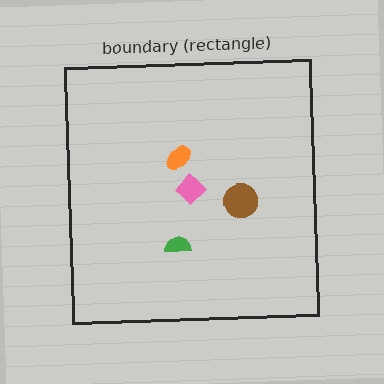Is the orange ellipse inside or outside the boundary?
Inside.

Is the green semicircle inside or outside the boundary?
Inside.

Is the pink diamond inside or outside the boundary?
Inside.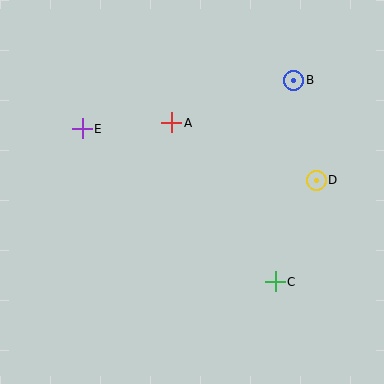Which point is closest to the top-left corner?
Point E is closest to the top-left corner.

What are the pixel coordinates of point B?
Point B is at (294, 80).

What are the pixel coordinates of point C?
Point C is at (275, 282).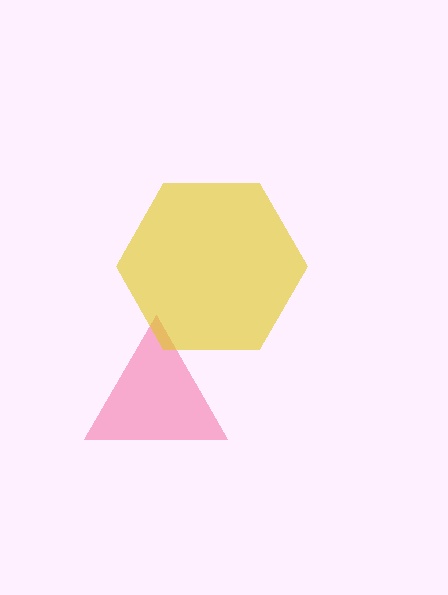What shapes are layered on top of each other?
The layered shapes are: a pink triangle, a yellow hexagon.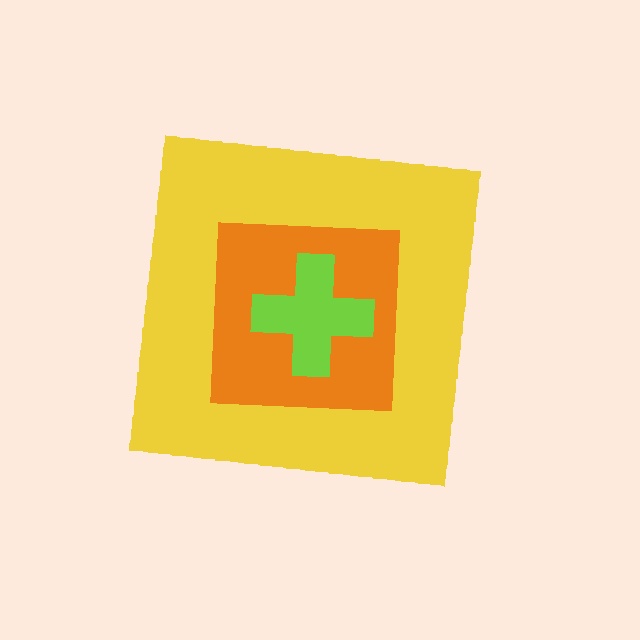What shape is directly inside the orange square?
The lime cross.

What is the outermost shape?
The yellow square.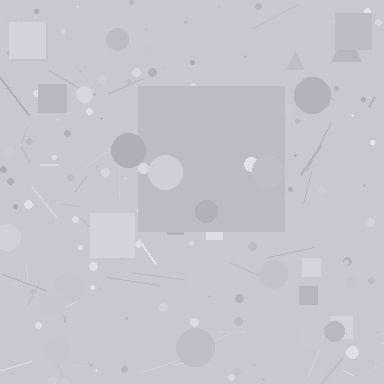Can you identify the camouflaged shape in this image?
The camouflaged shape is a square.